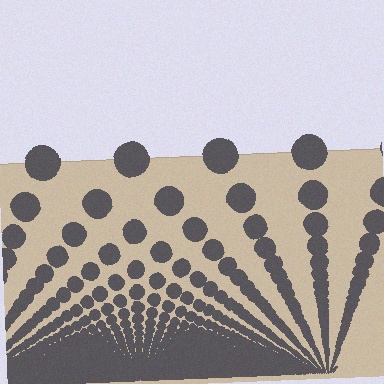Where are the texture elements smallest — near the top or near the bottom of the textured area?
Near the bottom.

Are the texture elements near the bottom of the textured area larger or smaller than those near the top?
Smaller. The gradient is inverted — elements near the bottom are smaller and denser.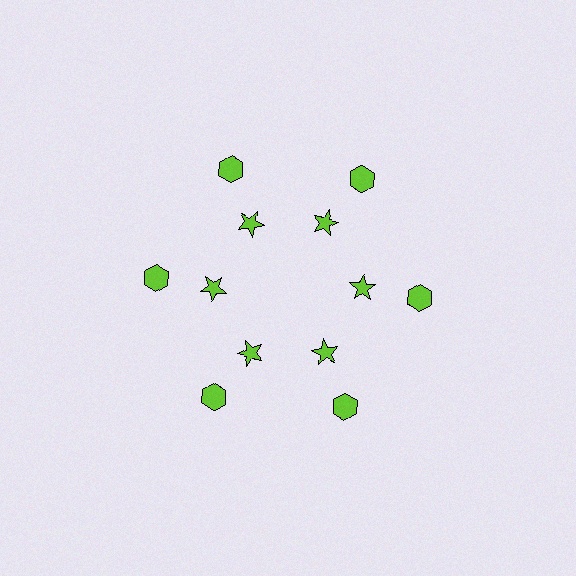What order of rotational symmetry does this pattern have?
This pattern has 6-fold rotational symmetry.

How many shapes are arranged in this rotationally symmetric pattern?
There are 12 shapes, arranged in 6 groups of 2.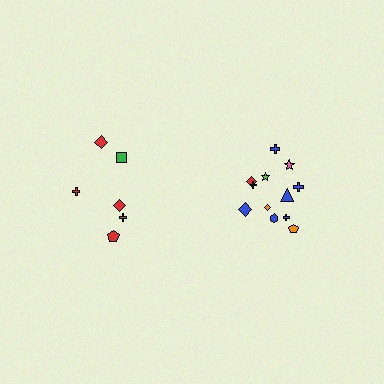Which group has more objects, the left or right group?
The right group.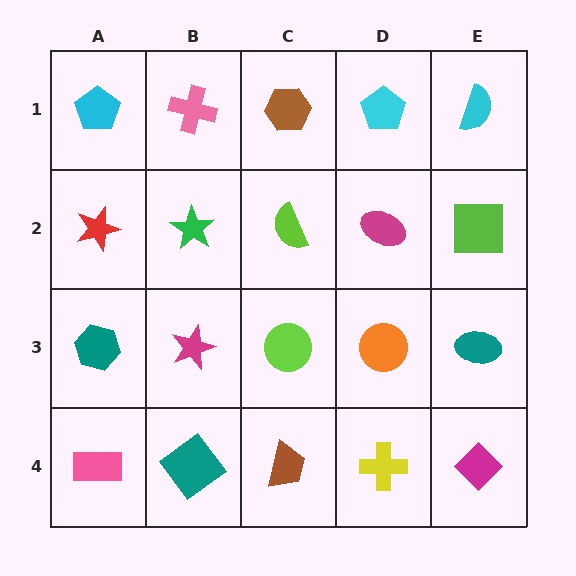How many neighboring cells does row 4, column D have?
3.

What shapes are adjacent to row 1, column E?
A lime square (row 2, column E), a cyan pentagon (row 1, column D).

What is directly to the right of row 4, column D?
A magenta diamond.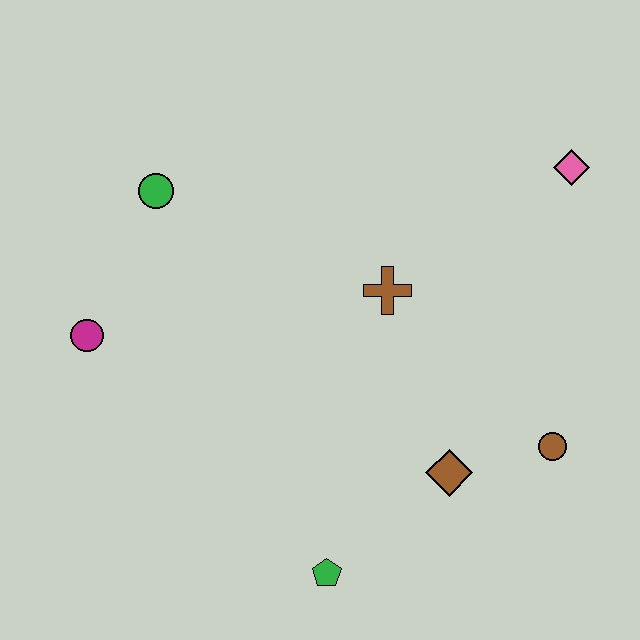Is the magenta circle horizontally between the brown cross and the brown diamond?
No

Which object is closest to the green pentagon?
The brown diamond is closest to the green pentagon.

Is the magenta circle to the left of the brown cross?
Yes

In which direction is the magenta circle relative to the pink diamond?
The magenta circle is to the left of the pink diamond.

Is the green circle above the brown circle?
Yes